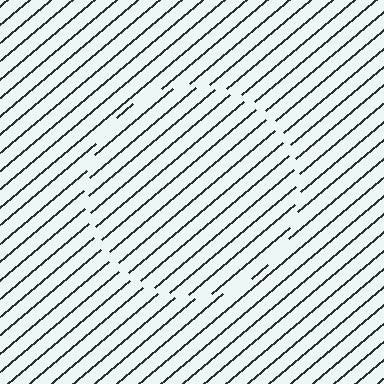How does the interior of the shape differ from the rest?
The interior of the shape contains the same grating, shifted by half a period — the contour is defined by the phase discontinuity where line-ends from the inner and outer gratings abut.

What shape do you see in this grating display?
An illusory circle. The interior of the shape contains the same grating, shifted by half a period — the contour is defined by the phase discontinuity where line-ends from the inner and outer gratings abut.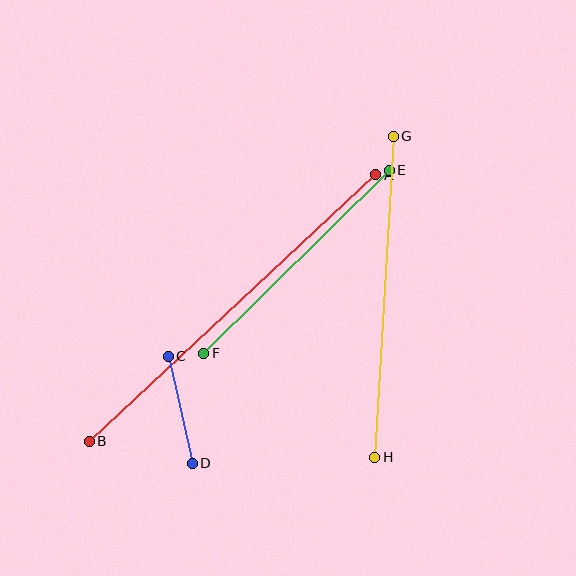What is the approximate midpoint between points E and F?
The midpoint is at approximately (296, 262) pixels.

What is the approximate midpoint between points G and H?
The midpoint is at approximately (384, 297) pixels.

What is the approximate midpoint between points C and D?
The midpoint is at approximately (180, 410) pixels.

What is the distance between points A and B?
The distance is approximately 391 pixels.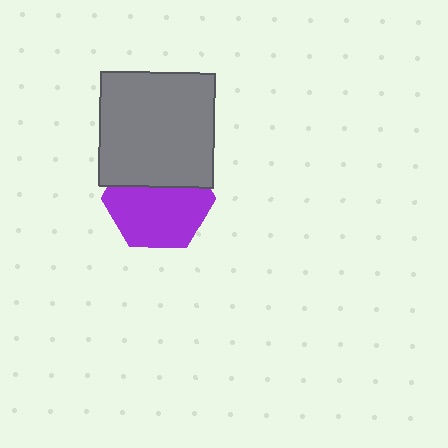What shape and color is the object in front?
The object in front is a gray square.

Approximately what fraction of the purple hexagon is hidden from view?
Roughly 37% of the purple hexagon is hidden behind the gray square.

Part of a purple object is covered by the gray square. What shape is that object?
It is a hexagon.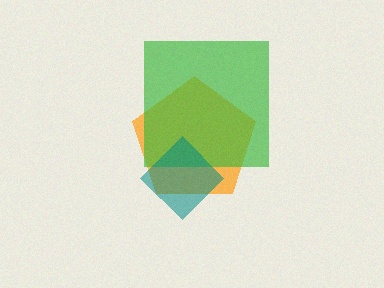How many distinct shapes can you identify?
There are 3 distinct shapes: an orange pentagon, a green square, a teal diamond.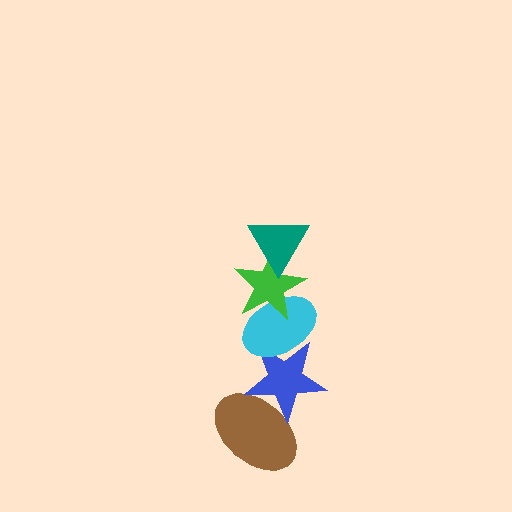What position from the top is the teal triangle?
The teal triangle is 1st from the top.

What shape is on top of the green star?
The teal triangle is on top of the green star.